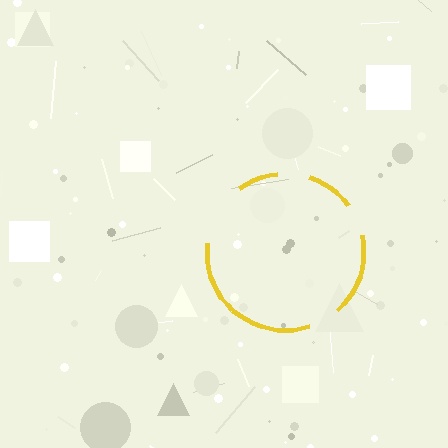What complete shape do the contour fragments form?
The contour fragments form a circle.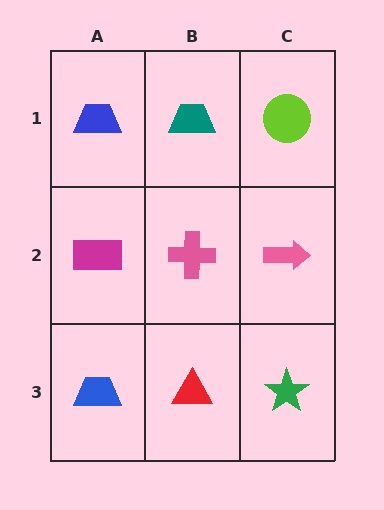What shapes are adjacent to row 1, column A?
A magenta rectangle (row 2, column A), a teal trapezoid (row 1, column B).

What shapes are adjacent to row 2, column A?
A blue trapezoid (row 1, column A), a blue trapezoid (row 3, column A), a pink cross (row 2, column B).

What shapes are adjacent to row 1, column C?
A pink arrow (row 2, column C), a teal trapezoid (row 1, column B).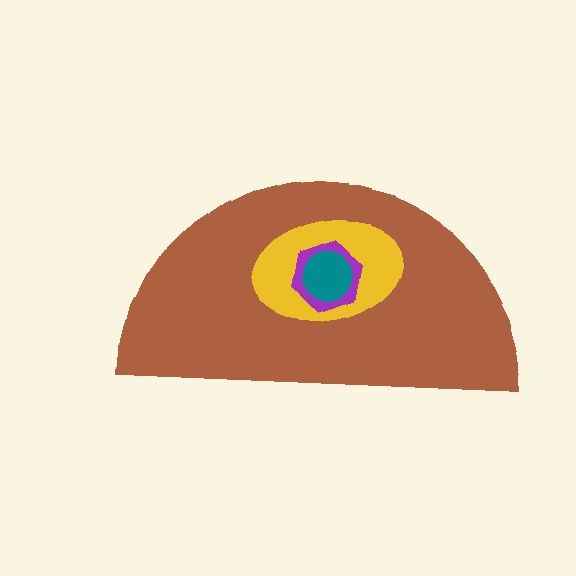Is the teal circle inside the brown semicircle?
Yes.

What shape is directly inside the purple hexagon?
The teal circle.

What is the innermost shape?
The teal circle.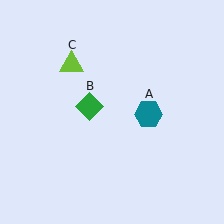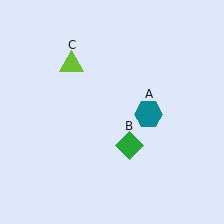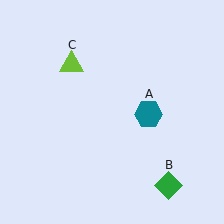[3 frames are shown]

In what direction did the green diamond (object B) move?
The green diamond (object B) moved down and to the right.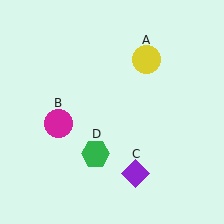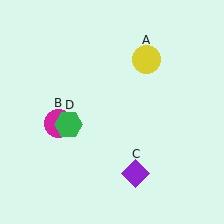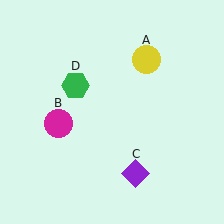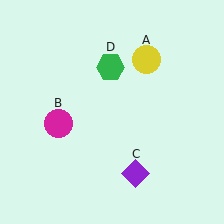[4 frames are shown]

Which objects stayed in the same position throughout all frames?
Yellow circle (object A) and magenta circle (object B) and purple diamond (object C) remained stationary.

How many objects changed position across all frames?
1 object changed position: green hexagon (object D).